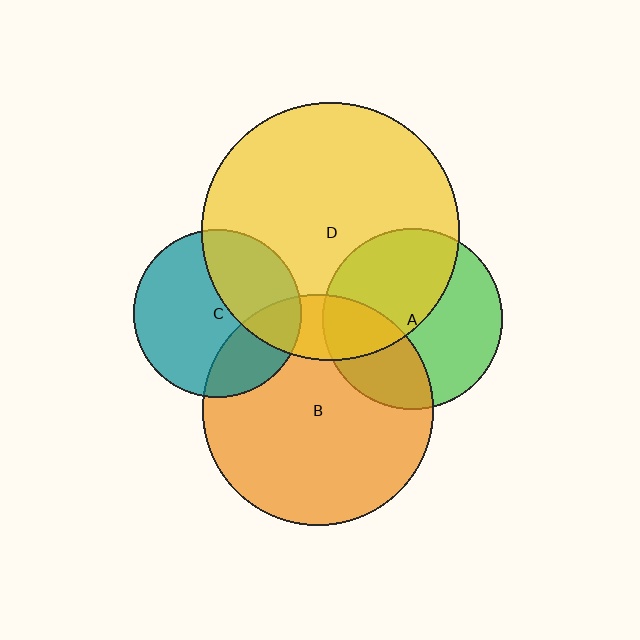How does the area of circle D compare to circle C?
Approximately 2.4 times.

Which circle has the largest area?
Circle D (yellow).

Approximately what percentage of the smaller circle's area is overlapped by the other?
Approximately 30%.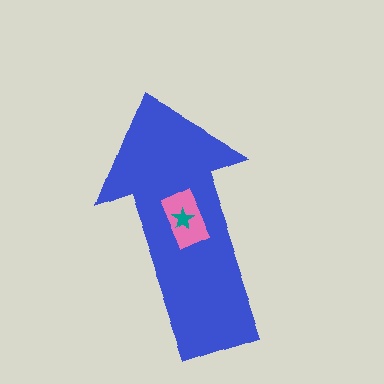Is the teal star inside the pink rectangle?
Yes.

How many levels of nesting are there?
3.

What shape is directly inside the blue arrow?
The pink rectangle.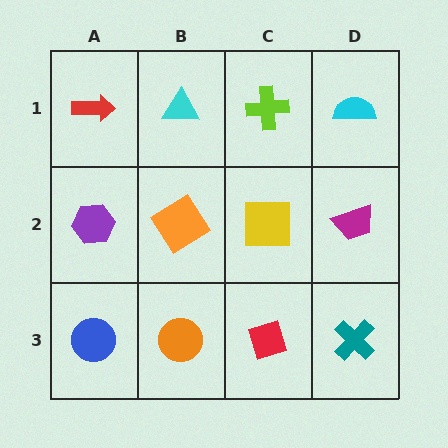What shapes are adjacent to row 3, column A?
A purple hexagon (row 2, column A), an orange circle (row 3, column B).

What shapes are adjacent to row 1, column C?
A yellow square (row 2, column C), a cyan triangle (row 1, column B), a cyan semicircle (row 1, column D).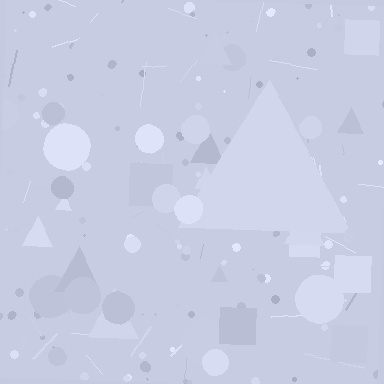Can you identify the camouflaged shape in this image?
The camouflaged shape is a triangle.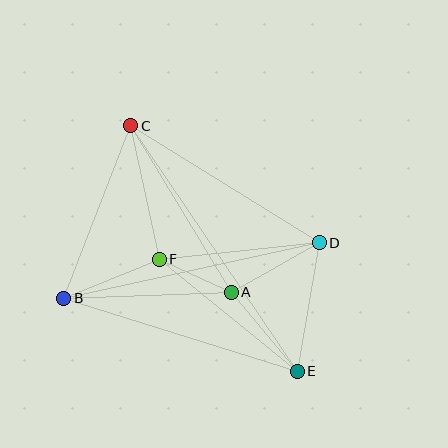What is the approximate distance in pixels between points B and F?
The distance between B and F is approximately 103 pixels.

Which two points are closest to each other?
Points A and F are closest to each other.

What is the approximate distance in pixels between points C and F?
The distance between C and F is approximately 137 pixels.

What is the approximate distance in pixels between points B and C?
The distance between B and C is approximately 185 pixels.